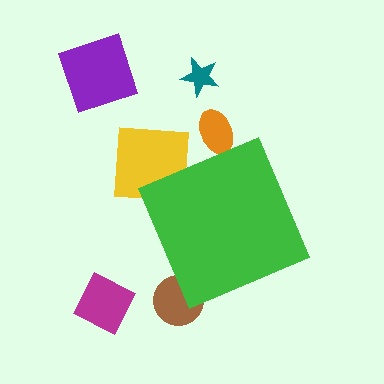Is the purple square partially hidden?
No, the purple square is fully visible.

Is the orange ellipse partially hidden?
Yes, the orange ellipse is partially hidden behind the green diamond.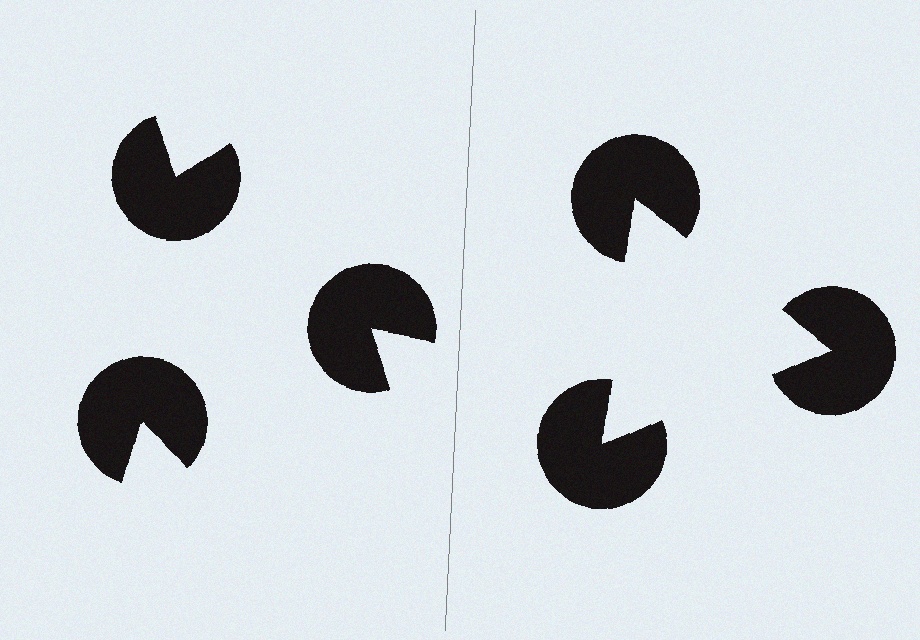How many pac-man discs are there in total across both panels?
6 — 3 on each side.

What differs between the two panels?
The pac-man discs are positioned identically on both sides; only the wedge orientations differ. On the right they align to a triangle; on the left they are misaligned.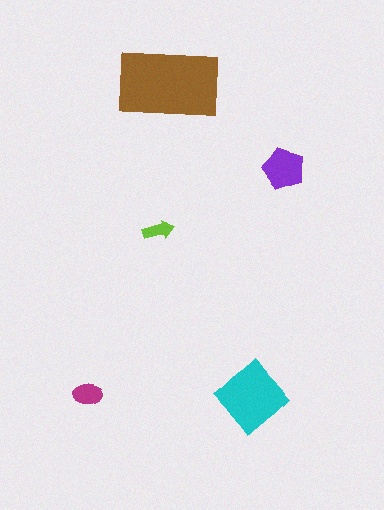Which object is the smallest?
The lime arrow.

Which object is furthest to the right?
The purple pentagon is rightmost.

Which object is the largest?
The brown rectangle.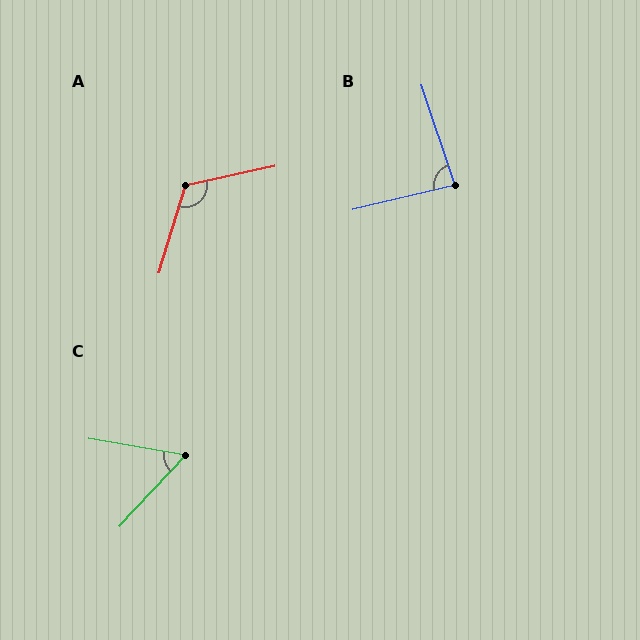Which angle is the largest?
A, at approximately 119 degrees.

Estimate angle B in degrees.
Approximately 85 degrees.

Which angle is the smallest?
C, at approximately 57 degrees.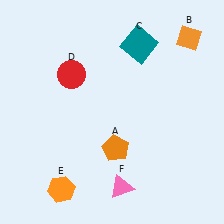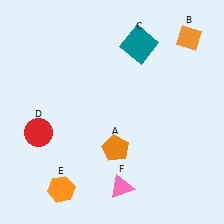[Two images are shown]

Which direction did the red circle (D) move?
The red circle (D) moved down.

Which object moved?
The red circle (D) moved down.